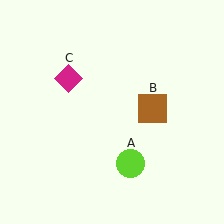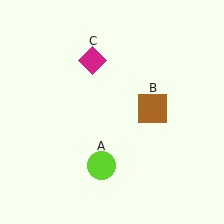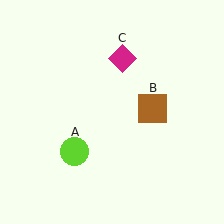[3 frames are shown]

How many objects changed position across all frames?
2 objects changed position: lime circle (object A), magenta diamond (object C).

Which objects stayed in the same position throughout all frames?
Brown square (object B) remained stationary.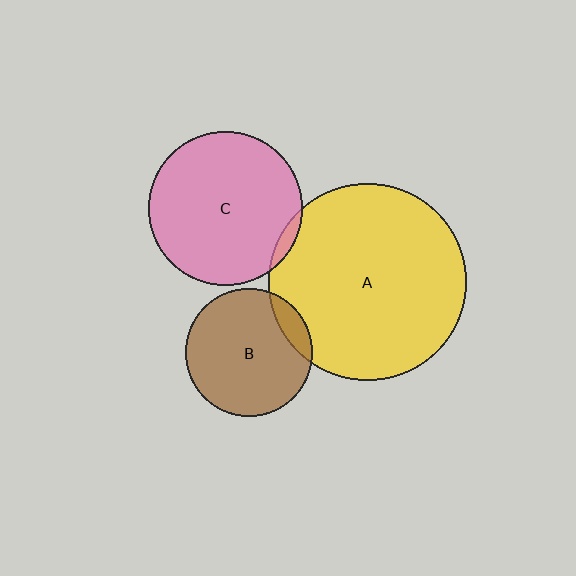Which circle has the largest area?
Circle A (yellow).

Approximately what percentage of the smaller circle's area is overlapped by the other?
Approximately 5%.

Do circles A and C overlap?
Yes.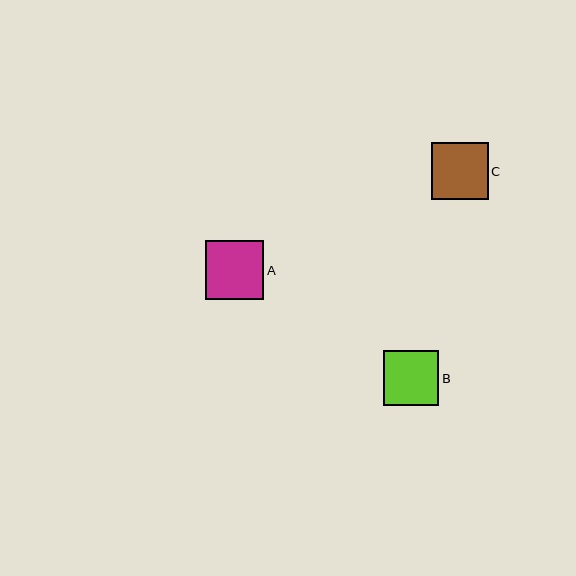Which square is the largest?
Square A is the largest with a size of approximately 59 pixels.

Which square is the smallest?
Square B is the smallest with a size of approximately 55 pixels.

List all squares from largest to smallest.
From largest to smallest: A, C, B.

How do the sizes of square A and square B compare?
Square A and square B are approximately the same size.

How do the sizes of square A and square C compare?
Square A and square C are approximately the same size.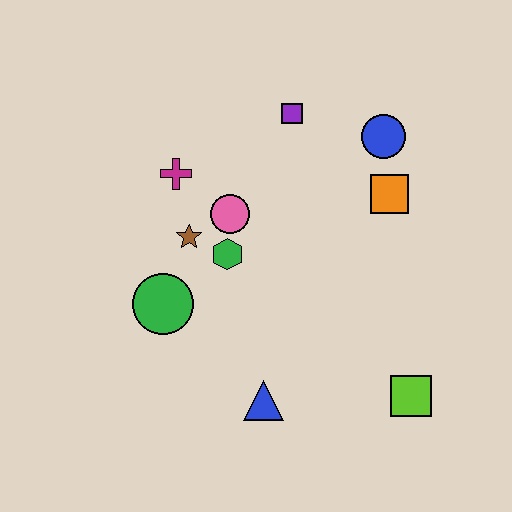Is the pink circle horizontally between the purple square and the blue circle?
No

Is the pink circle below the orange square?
Yes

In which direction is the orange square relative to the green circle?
The orange square is to the right of the green circle.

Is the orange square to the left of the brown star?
No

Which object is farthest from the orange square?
The green circle is farthest from the orange square.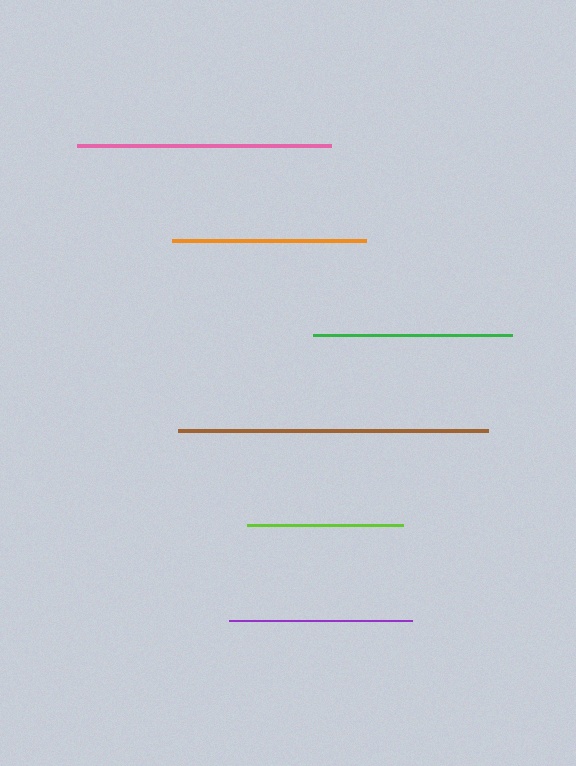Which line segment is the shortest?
The lime line is the shortest at approximately 155 pixels.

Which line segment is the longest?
The brown line is the longest at approximately 310 pixels.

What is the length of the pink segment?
The pink segment is approximately 254 pixels long.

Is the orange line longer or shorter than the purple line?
The orange line is longer than the purple line.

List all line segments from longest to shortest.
From longest to shortest: brown, pink, green, orange, purple, lime.